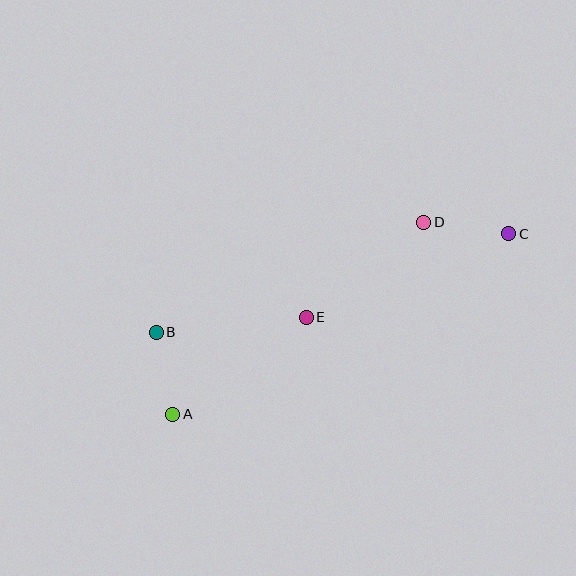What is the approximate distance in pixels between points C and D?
The distance between C and D is approximately 86 pixels.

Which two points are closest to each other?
Points A and B are closest to each other.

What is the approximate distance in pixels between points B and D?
The distance between B and D is approximately 289 pixels.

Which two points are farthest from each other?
Points A and C are farthest from each other.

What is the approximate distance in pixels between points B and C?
The distance between B and C is approximately 366 pixels.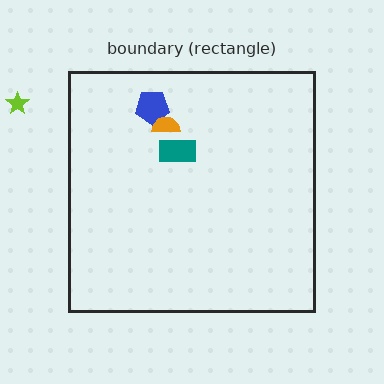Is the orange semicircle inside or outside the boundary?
Inside.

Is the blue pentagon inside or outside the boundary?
Inside.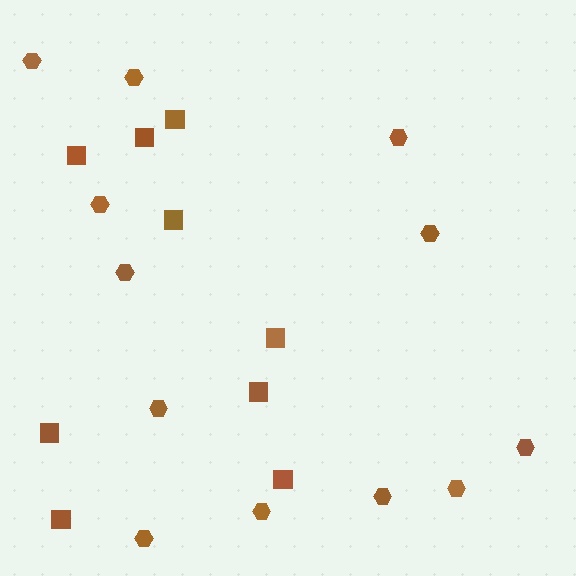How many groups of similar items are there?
There are 2 groups: one group of squares (9) and one group of hexagons (12).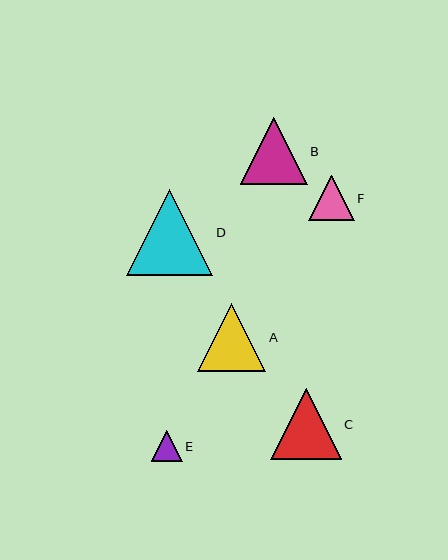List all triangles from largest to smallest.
From largest to smallest: D, C, A, B, F, E.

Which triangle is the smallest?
Triangle E is the smallest with a size of approximately 31 pixels.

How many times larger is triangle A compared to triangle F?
Triangle A is approximately 1.5 times the size of triangle F.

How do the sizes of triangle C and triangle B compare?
Triangle C and triangle B are approximately the same size.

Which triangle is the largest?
Triangle D is the largest with a size of approximately 86 pixels.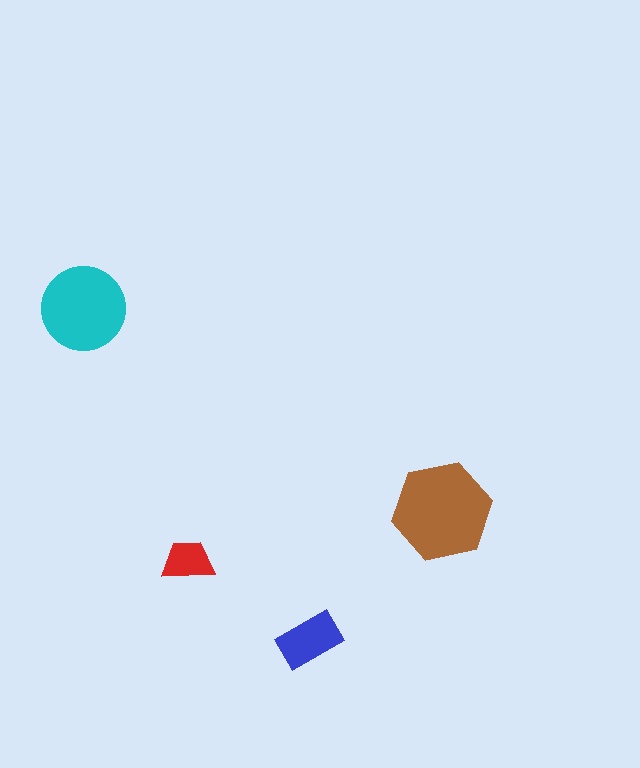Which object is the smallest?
The red trapezoid.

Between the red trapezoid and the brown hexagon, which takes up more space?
The brown hexagon.